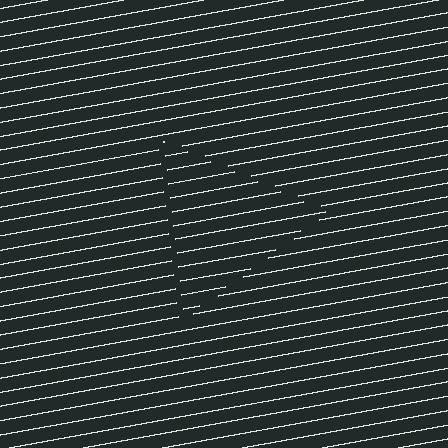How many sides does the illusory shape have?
3 sides — the line-ends trace a triangle.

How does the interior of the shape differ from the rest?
The interior of the shape contains the same grating, shifted by half a period — the contour is defined by the phase discontinuity where line-ends from the inner and outer gratings abut.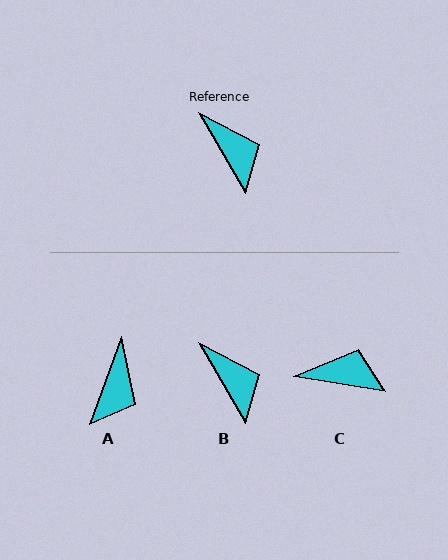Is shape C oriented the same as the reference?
No, it is off by about 50 degrees.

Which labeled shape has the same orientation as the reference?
B.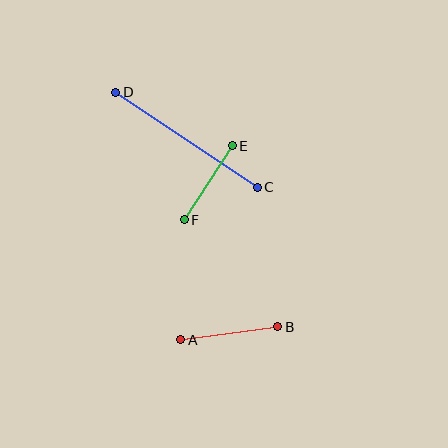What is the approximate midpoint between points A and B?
The midpoint is at approximately (229, 333) pixels.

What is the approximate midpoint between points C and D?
The midpoint is at approximately (186, 140) pixels.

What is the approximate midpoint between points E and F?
The midpoint is at approximately (208, 183) pixels.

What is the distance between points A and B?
The distance is approximately 98 pixels.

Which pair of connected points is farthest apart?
Points C and D are farthest apart.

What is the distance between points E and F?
The distance is approximately 88 pixels.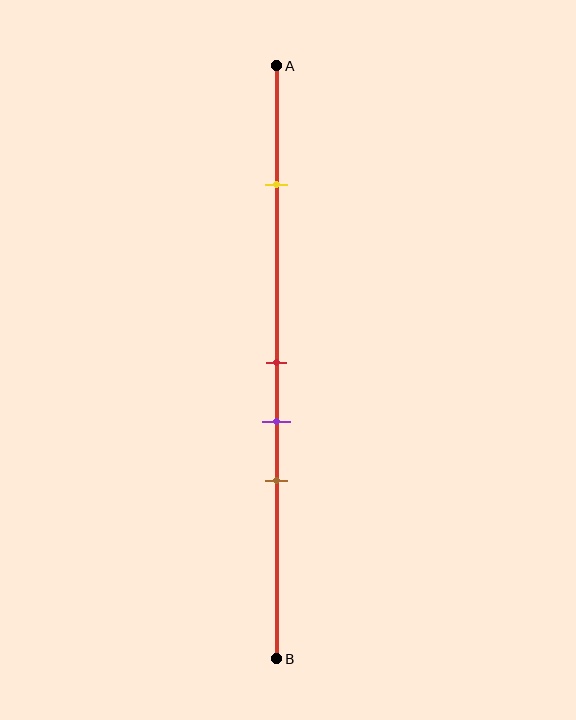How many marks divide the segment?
There are 4 marks dividing the segment.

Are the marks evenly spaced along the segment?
No, the marks are not evenly spaced.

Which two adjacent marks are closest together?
The red and purple marks are the closest adjacent pair.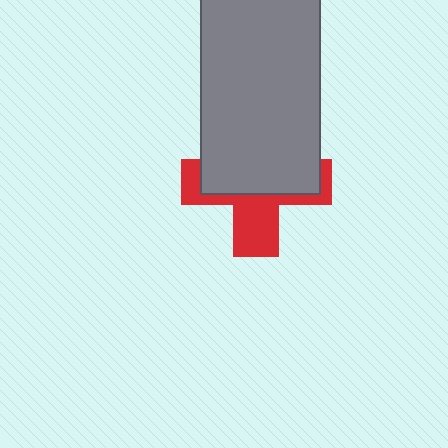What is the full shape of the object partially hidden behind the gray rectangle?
The partially hidden object is a red cross.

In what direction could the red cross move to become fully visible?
The red cross could move down. That would shift it out from behind the gray rectangle entirely.